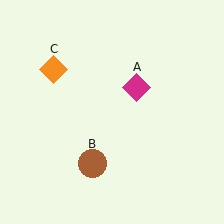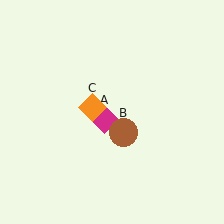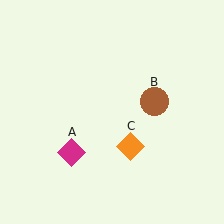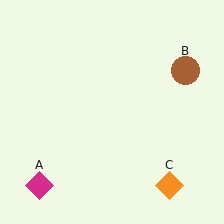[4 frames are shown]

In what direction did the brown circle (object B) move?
The brown circle (object B) moved up and to the right.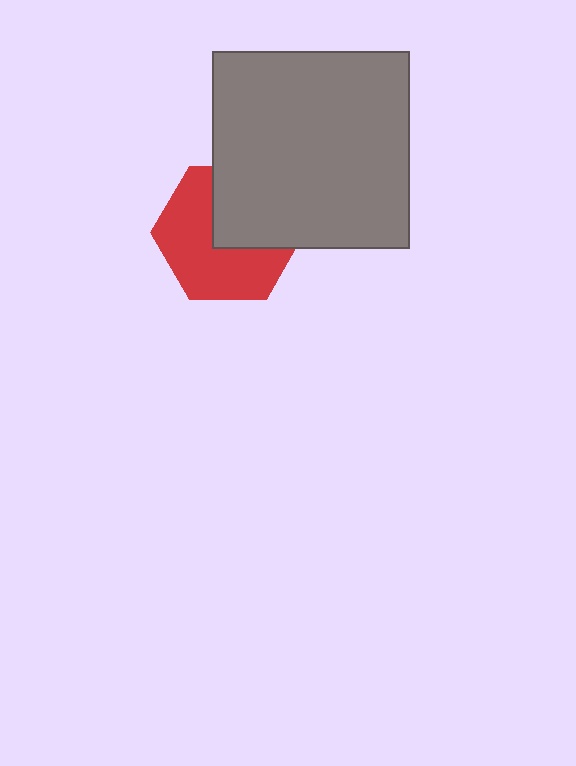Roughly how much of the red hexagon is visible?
About half of it is visible (roughly 58%).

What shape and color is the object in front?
The object in front is a gray square.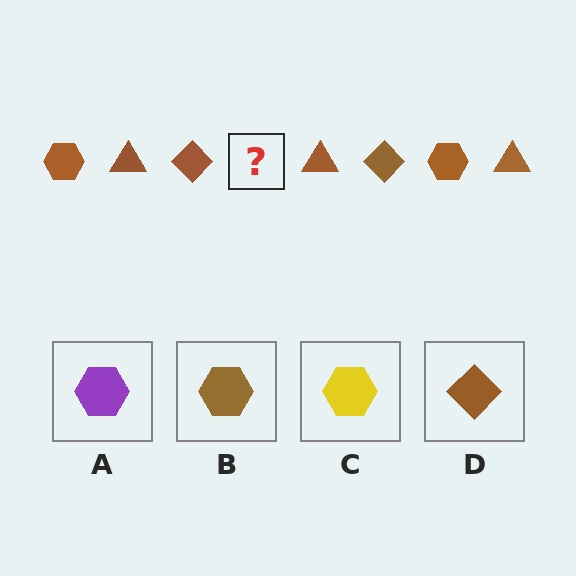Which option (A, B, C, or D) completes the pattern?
B.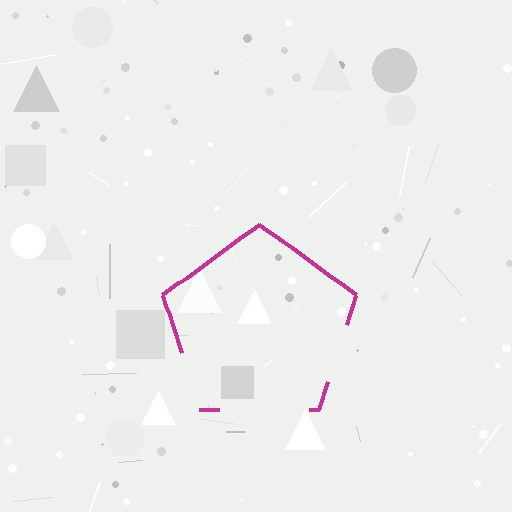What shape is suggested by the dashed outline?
The dashed outline suggests a pentagon.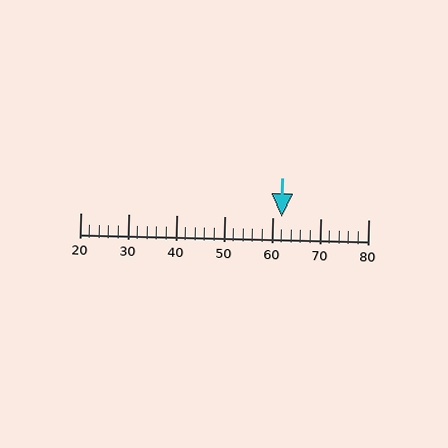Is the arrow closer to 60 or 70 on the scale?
The arrow is closer to 60.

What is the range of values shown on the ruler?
The ruler shows values from 20 to 80.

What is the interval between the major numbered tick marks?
The major tick marks are spaced 10 units apart.